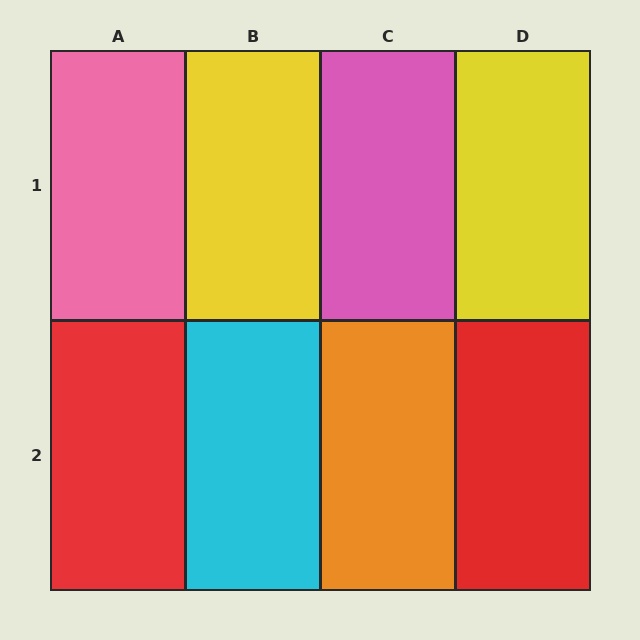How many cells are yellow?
2 cells are yellow.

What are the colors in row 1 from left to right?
Pink, yellow, pink, yellow.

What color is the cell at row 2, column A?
Red.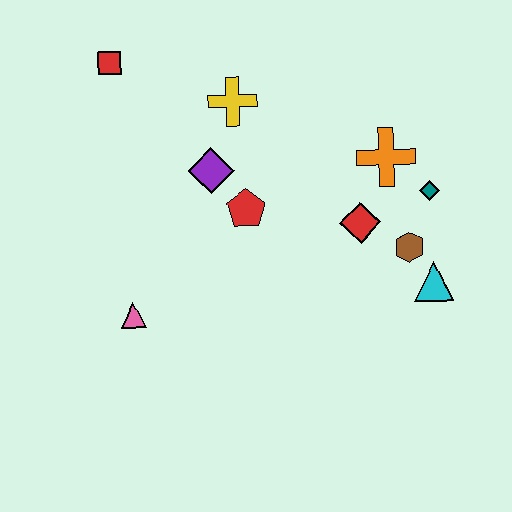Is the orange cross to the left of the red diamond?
No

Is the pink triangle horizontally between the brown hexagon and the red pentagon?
No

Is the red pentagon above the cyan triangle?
Yes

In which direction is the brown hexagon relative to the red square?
The brown hexagon is to the right of the red square.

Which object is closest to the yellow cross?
The purple diamond is closest to the yellow cross.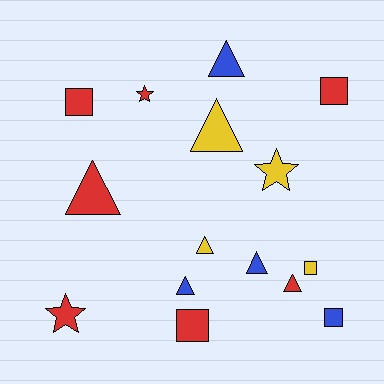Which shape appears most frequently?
Triangle, with 7 objects.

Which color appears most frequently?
Red, with 7 objects.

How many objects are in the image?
There are 15 objects.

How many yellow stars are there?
There is 1 yellow star.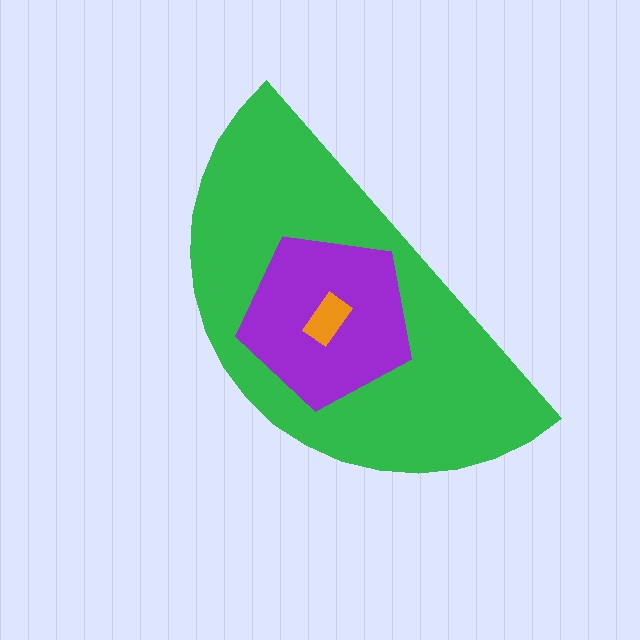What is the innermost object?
The orange rectangle.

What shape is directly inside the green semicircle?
The purple pentagon.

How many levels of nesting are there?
3.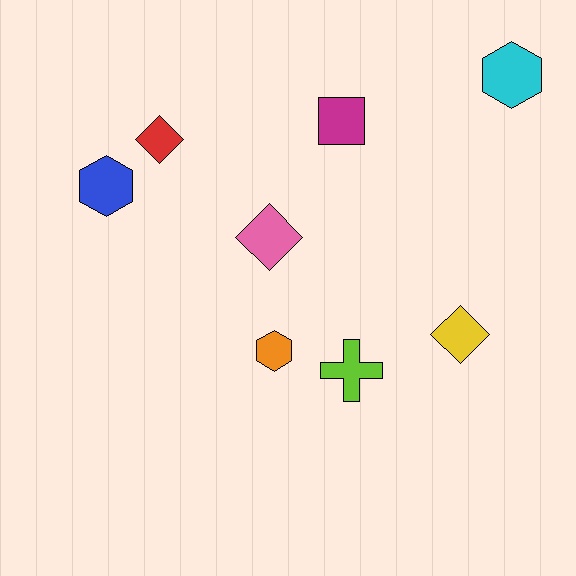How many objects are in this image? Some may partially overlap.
There are 8 objects.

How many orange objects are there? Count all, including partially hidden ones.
There is 1 orange object.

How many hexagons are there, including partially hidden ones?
There are 3 hexagons.